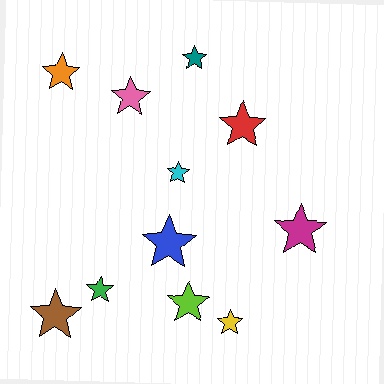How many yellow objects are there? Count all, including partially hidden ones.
There is 1 yellow object.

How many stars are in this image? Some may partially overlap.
There are 11 stars.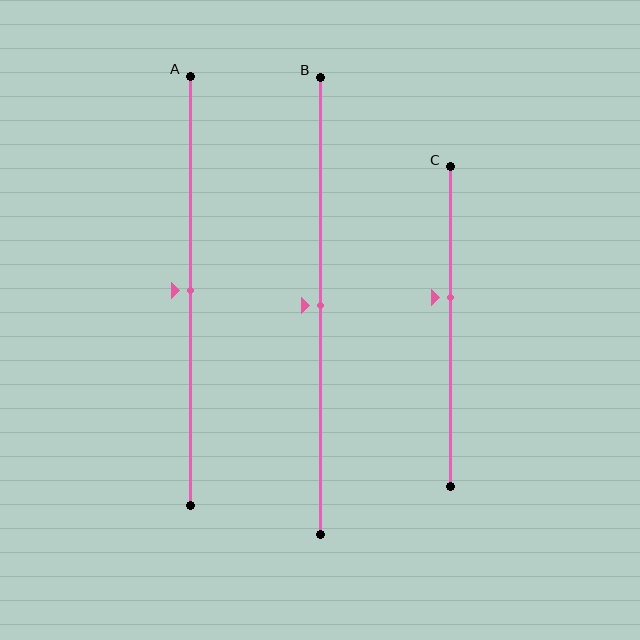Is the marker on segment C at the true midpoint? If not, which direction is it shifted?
No, the marker on segment C is shifted upward by about 9% of the segment length.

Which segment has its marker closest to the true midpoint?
Segment A has its marker closest to the true midpoint.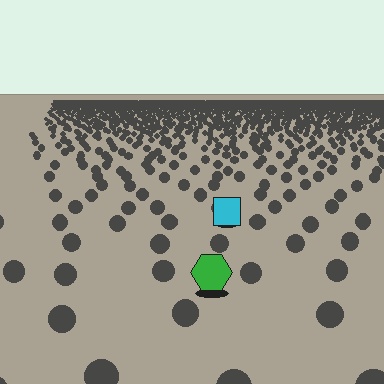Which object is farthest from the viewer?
The cyan square is farthest from the viewer. It appears smaller and the ground texture around it is denser.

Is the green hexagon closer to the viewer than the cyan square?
Yes. The green hexagon is closer — you can tell from the texture gradient: the ground texture is coarser near it.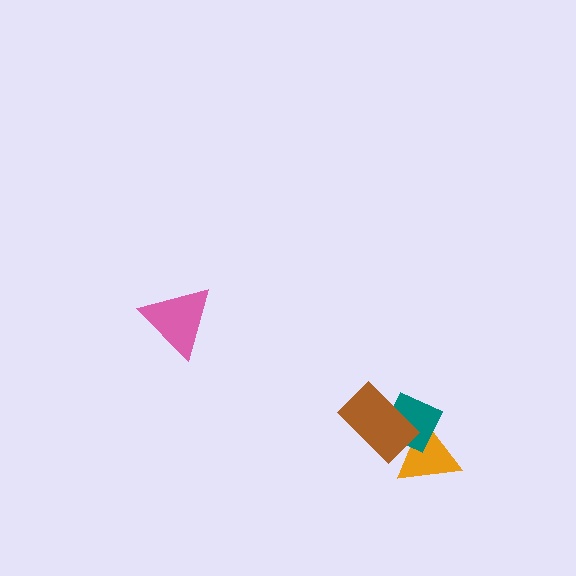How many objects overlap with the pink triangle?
0 objects overlap with the pink triangle.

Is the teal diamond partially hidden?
Yes, it is partially covered by another shape.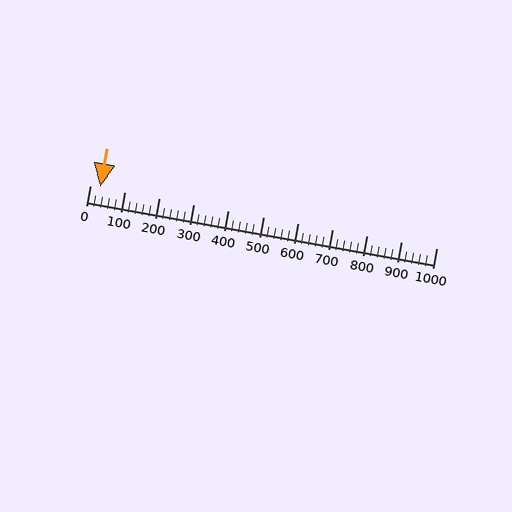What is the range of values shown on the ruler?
The ruler shows values from 0 to 1000.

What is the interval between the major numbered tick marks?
The major tick marks are spaced 100 units apart.